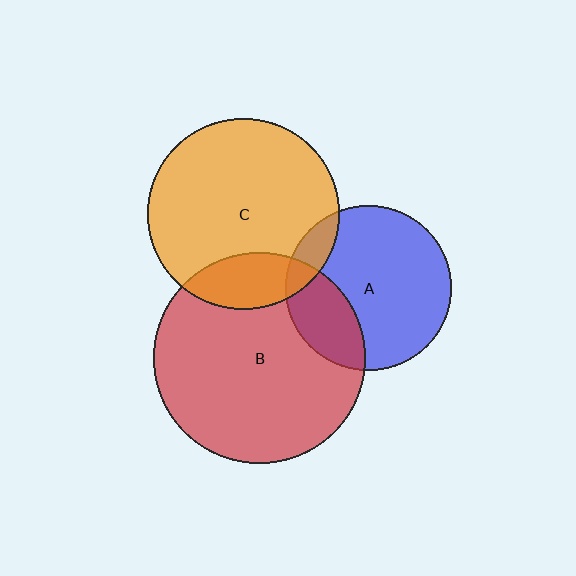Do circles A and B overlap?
Yes.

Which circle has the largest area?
Circle B (red).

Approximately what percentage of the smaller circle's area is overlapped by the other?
Approximately 25%.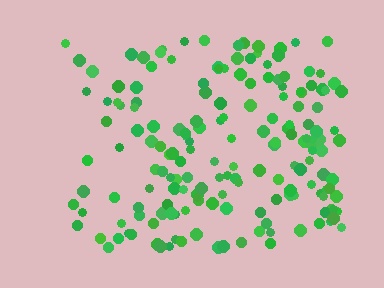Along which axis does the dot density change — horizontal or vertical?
Horizontal.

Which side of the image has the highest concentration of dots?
The right.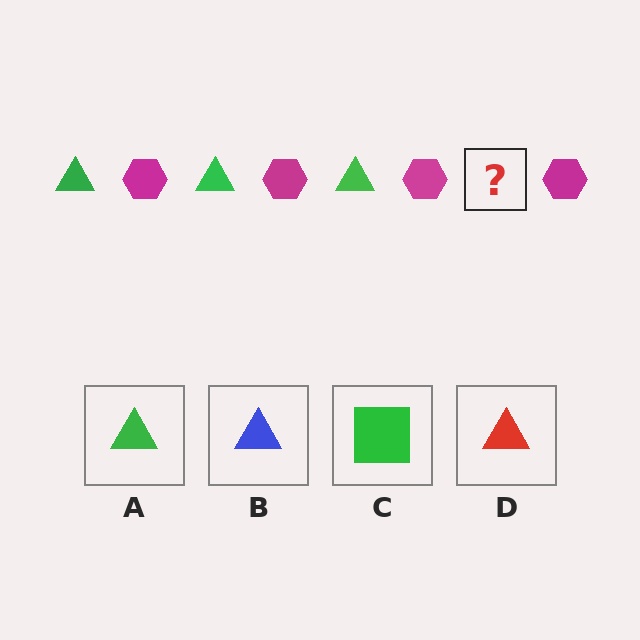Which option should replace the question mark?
Option A.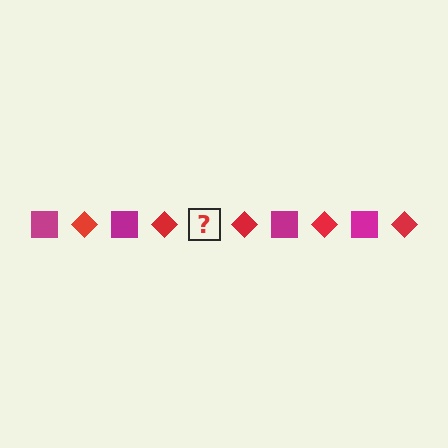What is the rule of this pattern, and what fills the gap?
The rule is that the pattern alternates between magenta square and red diamond. The gap should be filled with a magenta square.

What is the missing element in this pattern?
The missing element is a magenta square.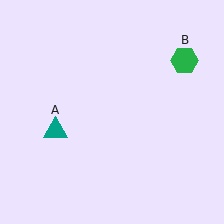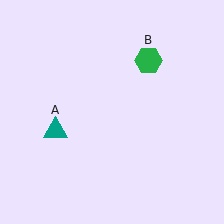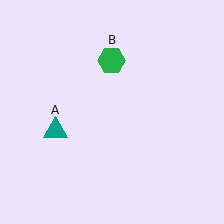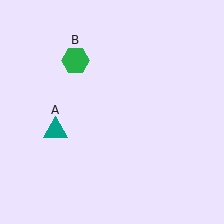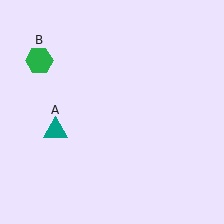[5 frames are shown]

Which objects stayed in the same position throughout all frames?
Teal triangle (object A) remained stationary.